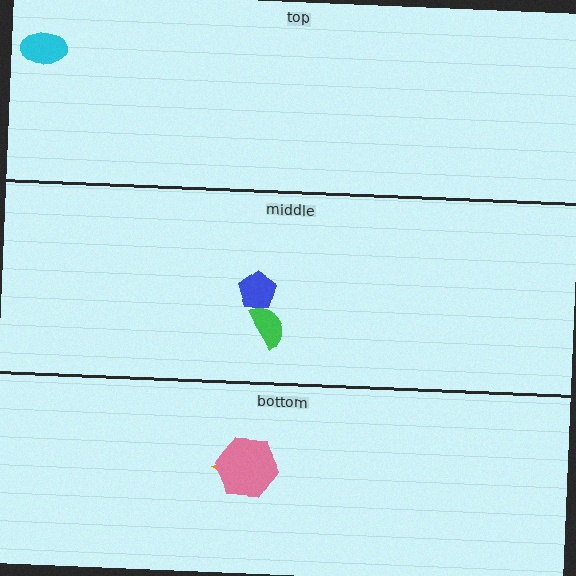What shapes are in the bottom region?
The orange triangle, the pink hexagon.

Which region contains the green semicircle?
The middle region.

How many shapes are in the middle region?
2.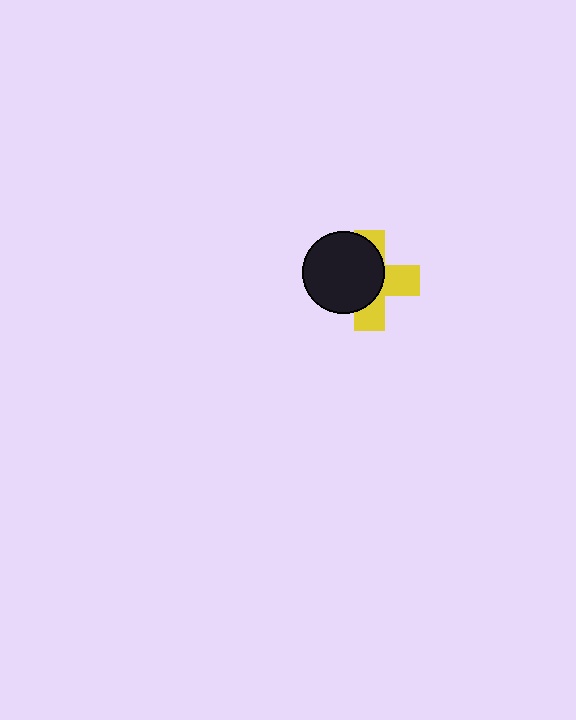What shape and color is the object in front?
The object in front is a black circle.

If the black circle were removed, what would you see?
You would see the complete yellow cross.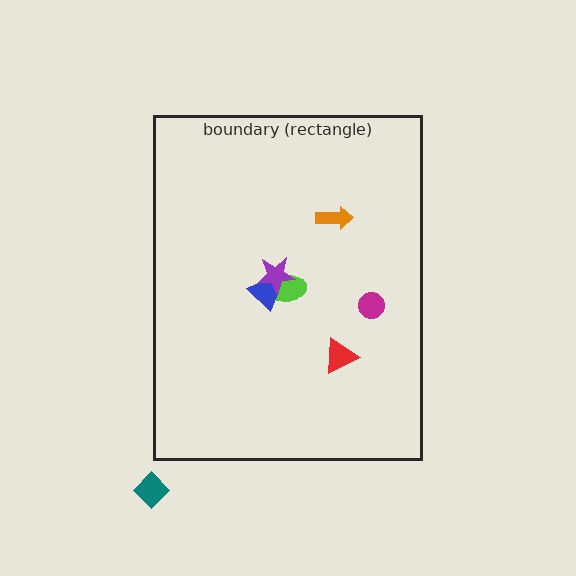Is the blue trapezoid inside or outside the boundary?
Inside.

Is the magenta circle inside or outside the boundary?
Inside.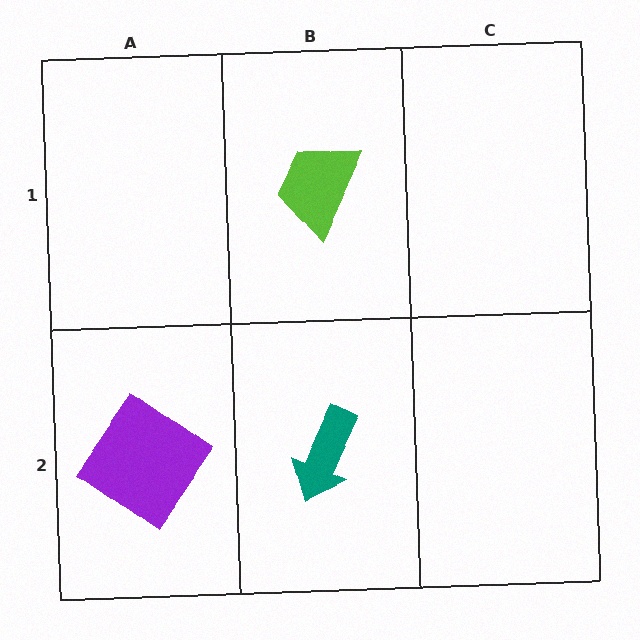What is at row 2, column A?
A purple diamond.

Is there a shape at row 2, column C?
No, that cell is empty.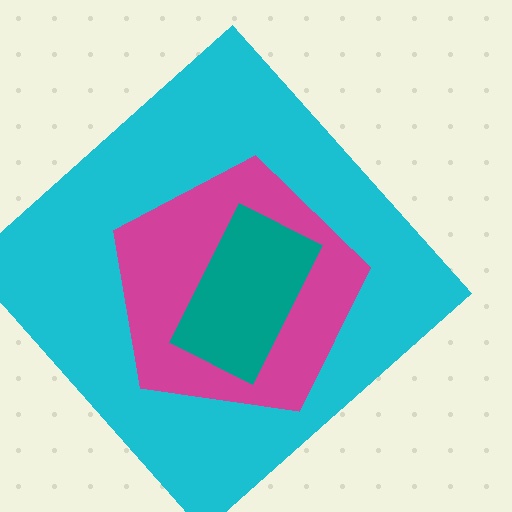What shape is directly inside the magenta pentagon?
The teal rectangle.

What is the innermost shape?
The teal rectangle.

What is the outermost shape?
The cyan diamond.